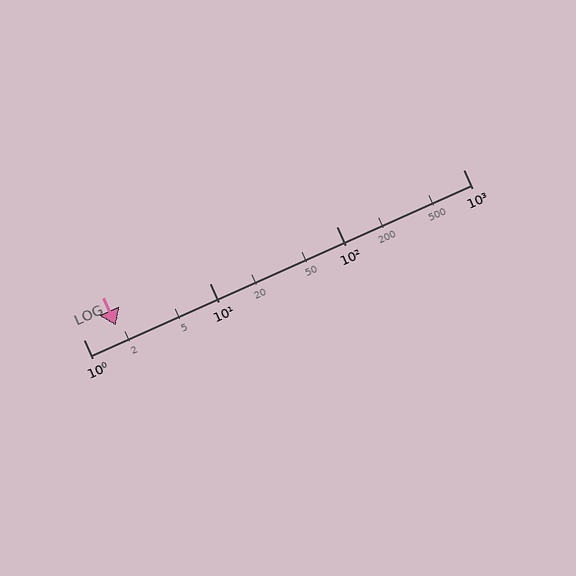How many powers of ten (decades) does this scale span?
The scale spans 3 decades, from 1 to 1000.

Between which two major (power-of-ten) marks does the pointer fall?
The pointer is between 1 and 10.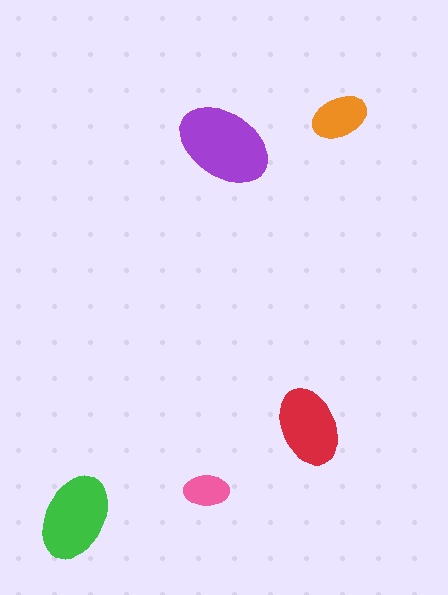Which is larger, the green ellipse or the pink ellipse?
The green one.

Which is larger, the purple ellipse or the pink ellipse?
The purple one.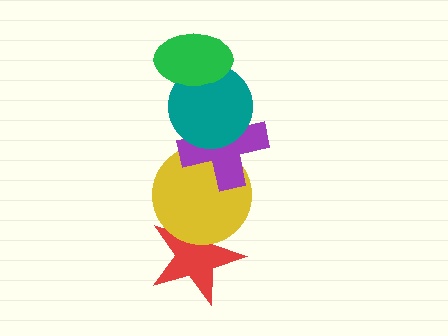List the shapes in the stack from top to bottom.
From top to bottom: the green ellipse, the teal circle, the purple cross, the yellow circle, the red star.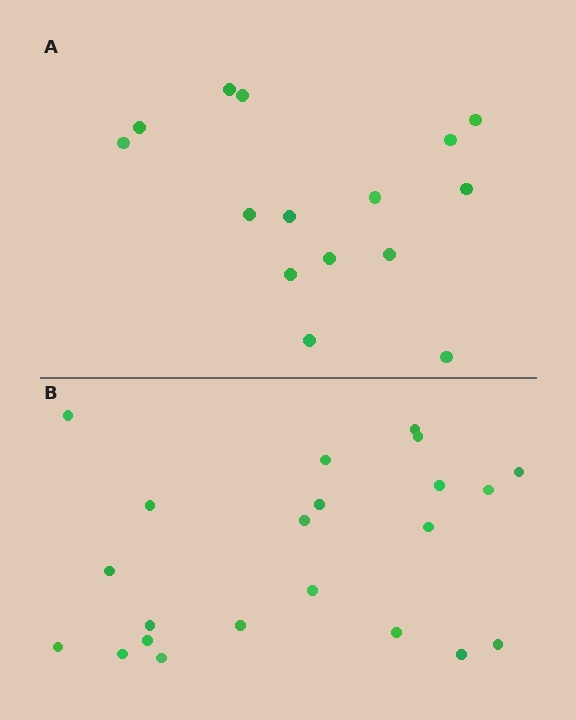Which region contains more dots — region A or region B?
Region B (the bottom region) has more dots.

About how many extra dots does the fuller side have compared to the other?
Region B has roughly 8 or so more dots than region A.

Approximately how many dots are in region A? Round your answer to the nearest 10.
About 20 dots. (The exact count is 15, which rounds to 20.)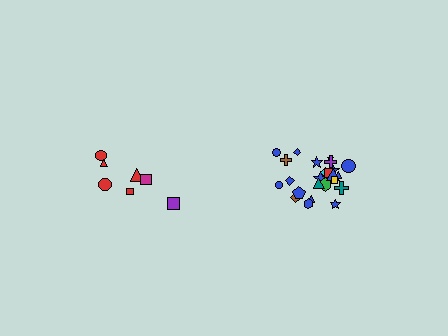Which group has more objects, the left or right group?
The right group.